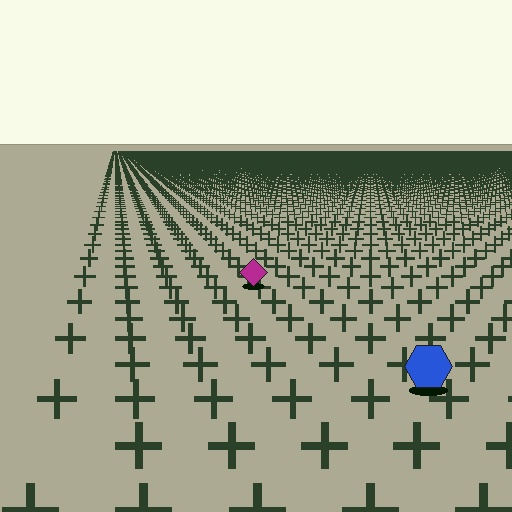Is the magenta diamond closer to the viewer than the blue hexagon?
No. The blue hexagon is closer — you can tell from the texture gradient: the ground texture is coarser near it.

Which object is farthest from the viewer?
The magenta diamond is farthest from the viewer. It appears smaller and the ground texture around it is denser.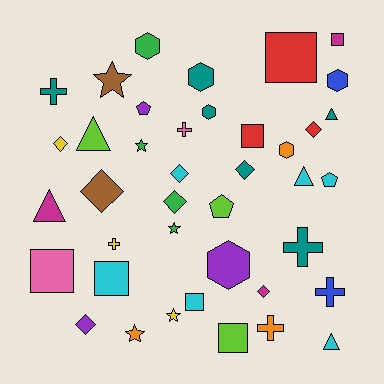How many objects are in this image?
There are 40 objects.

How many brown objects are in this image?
There are 2 brown objects.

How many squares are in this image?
There are 7 squares.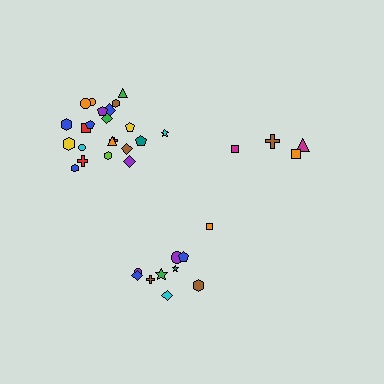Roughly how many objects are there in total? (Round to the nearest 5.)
Roughly 35 objects in total.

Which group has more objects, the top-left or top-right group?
The top-left group.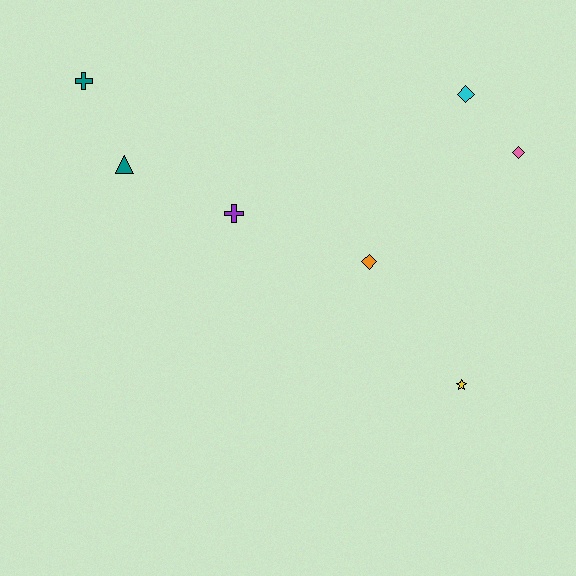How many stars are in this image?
There is 1 star.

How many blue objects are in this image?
There are no blue objects.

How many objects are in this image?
There are 7 objects.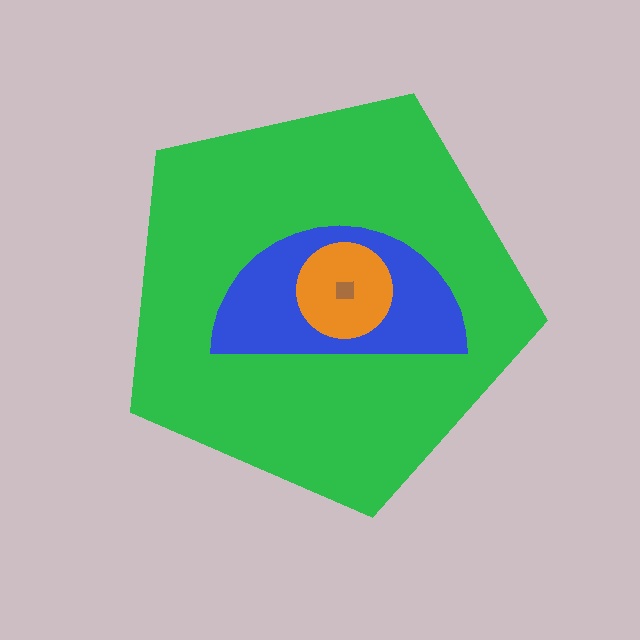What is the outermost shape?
The green pentagon.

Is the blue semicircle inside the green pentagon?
Yes.